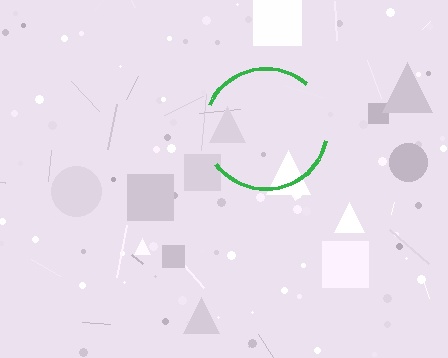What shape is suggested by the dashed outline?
The dashed outline suggests a circle.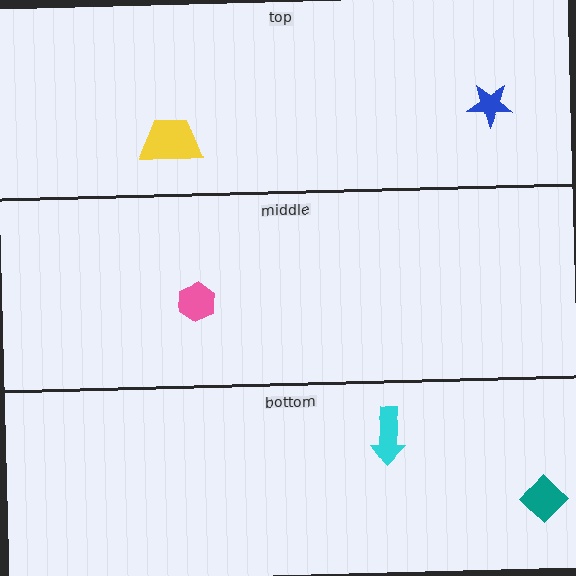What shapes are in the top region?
The yellow trapezoid, the blue star.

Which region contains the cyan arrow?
The bottom region.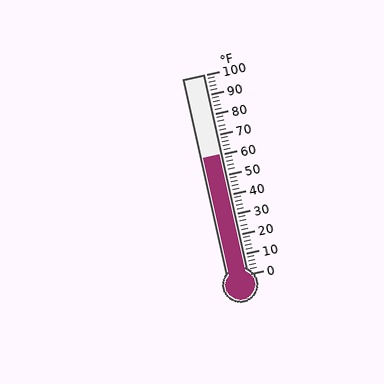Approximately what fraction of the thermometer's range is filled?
The thermometer is filled to approximately 60% of its range.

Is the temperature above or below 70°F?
The temperature is below 70°F.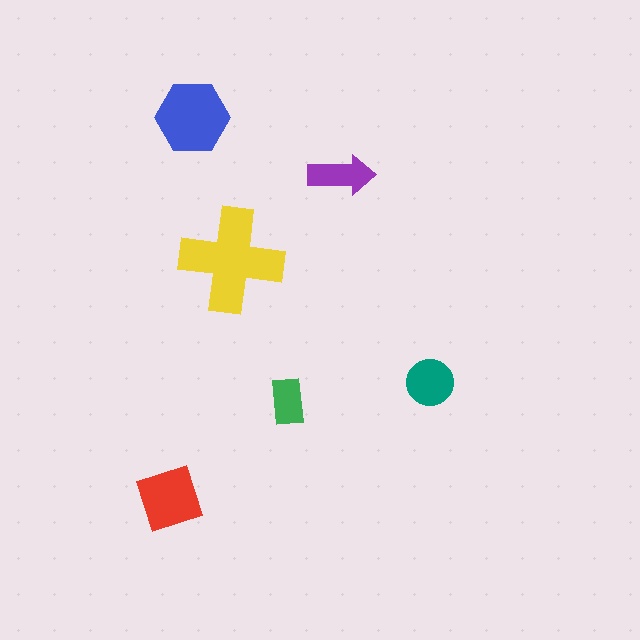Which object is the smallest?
The green rectangle.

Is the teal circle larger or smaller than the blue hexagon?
Smaller.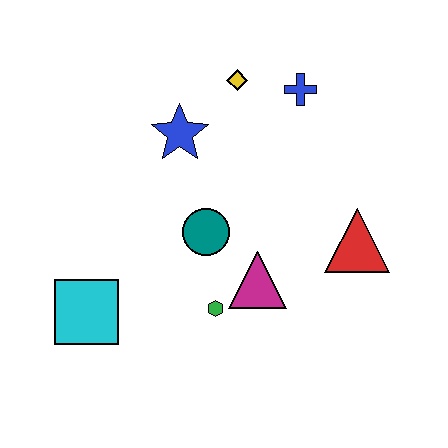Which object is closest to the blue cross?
The yellow diamond is closest to the blue cross.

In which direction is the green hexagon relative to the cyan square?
The green hexagon is to the right of the cyan square.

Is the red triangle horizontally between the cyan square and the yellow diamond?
No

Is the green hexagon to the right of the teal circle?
Yes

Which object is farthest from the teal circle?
The blue cross is farthest from the teal circle.